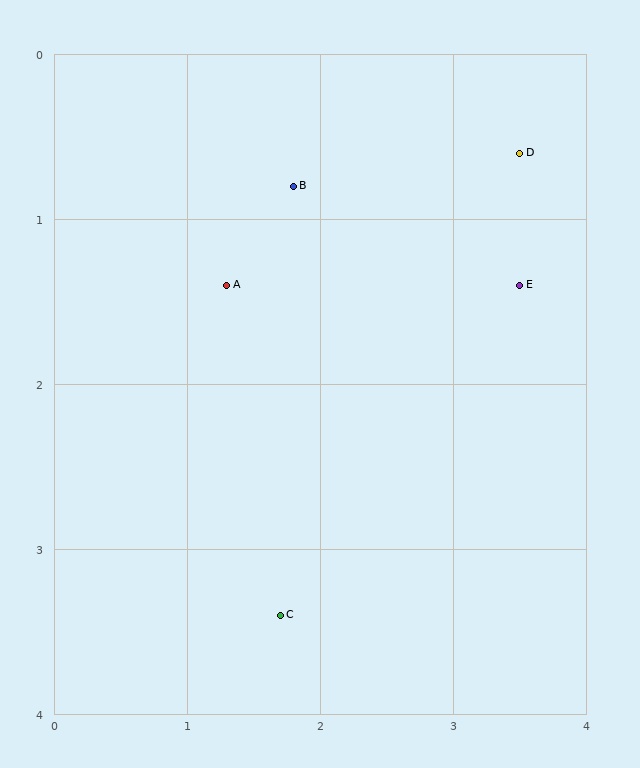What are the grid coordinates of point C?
Point C is at approximately (1.7, 3.4).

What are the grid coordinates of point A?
Point A is at approximately (1.3, 1.4).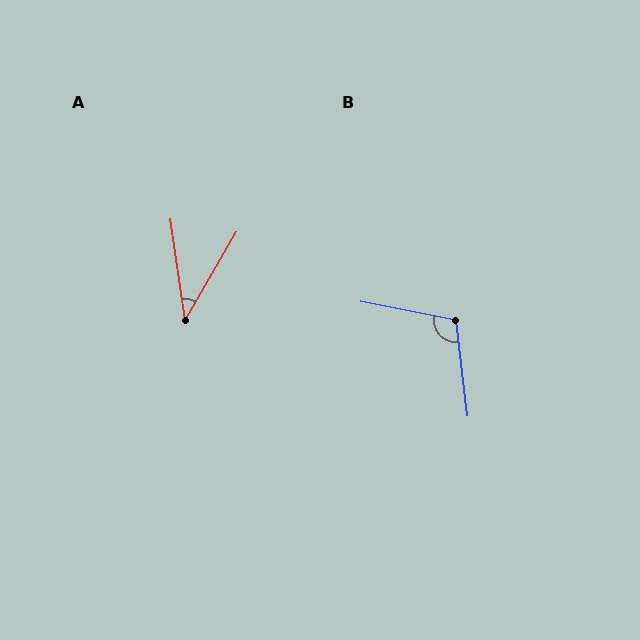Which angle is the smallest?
A, at approximately 38 degrees.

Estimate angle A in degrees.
Approximately 38 degrees.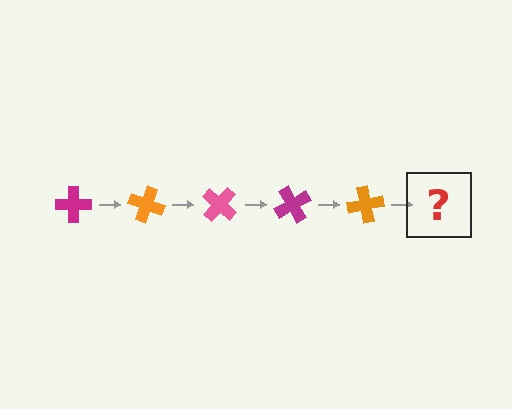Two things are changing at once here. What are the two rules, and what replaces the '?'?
The two rules are that it rotates 20 degrees each step and the color cycles through magenta, orange, and pink. The '?' should be a pink cross, rotated 100 degrees from the start.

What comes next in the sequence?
The next element should be a pink cross, rotated 100 degrees from the start.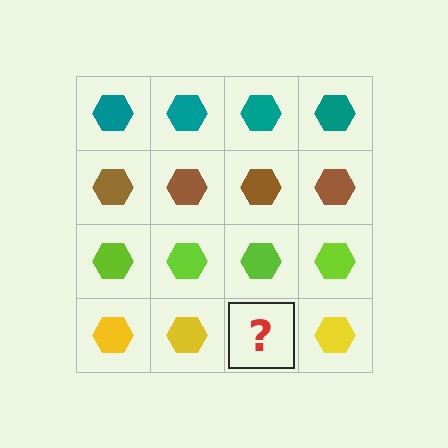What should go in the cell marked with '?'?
The missing cell should contain a yellow hexagon.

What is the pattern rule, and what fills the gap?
The rule is that each row has a consistent color. The gap should be filled with a yellow hexagon.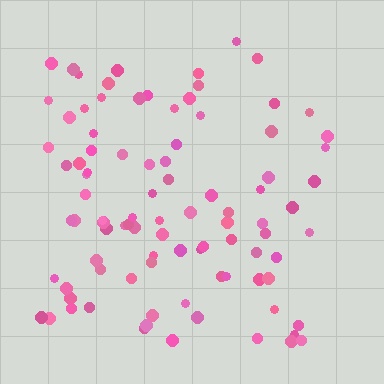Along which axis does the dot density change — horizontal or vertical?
Horizontal.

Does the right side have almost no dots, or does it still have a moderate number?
Still a moderate number, just noticeably fewer than the left.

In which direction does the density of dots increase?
From right to left, with the left side densest.